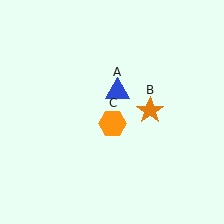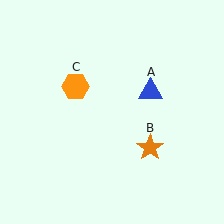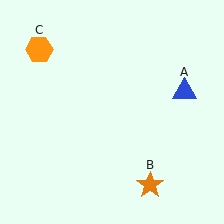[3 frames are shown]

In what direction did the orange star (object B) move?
The orange star (object B) moved down.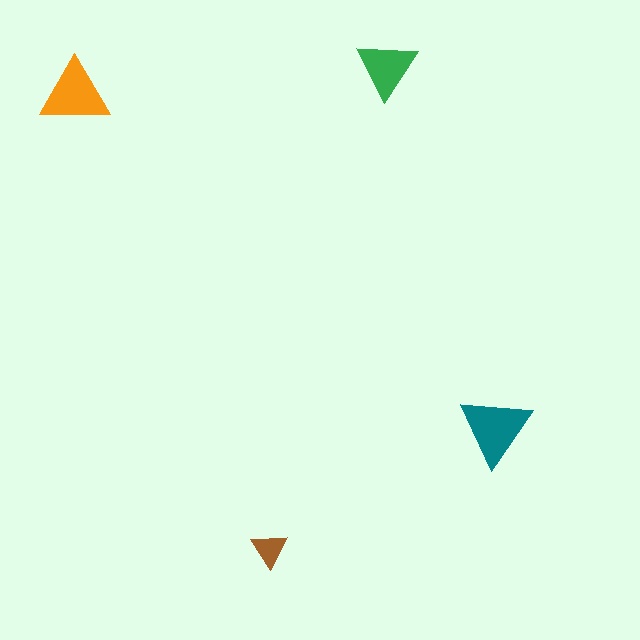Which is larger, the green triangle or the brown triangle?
The green one.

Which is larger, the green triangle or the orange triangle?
The orange one.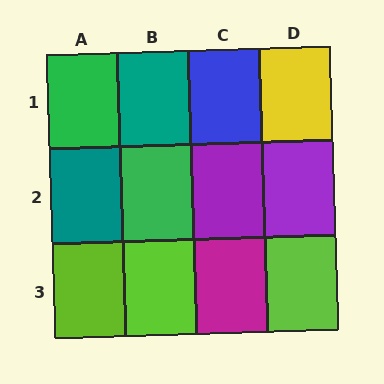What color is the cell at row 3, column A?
Lime.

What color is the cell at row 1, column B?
Teal.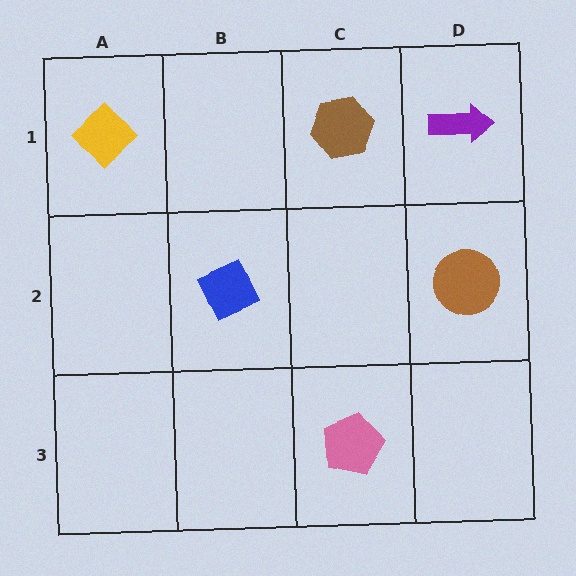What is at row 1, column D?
A purple arrow.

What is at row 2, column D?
A brown circle.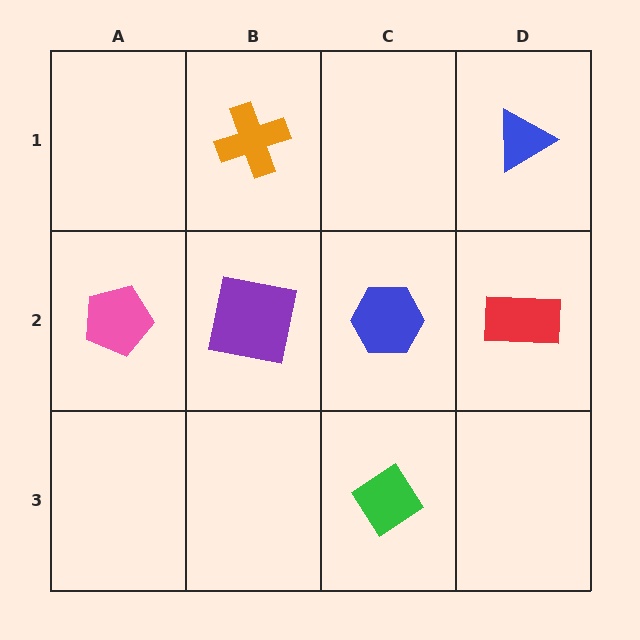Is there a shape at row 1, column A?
No, that cell is empty.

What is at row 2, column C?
A blue hexagon.